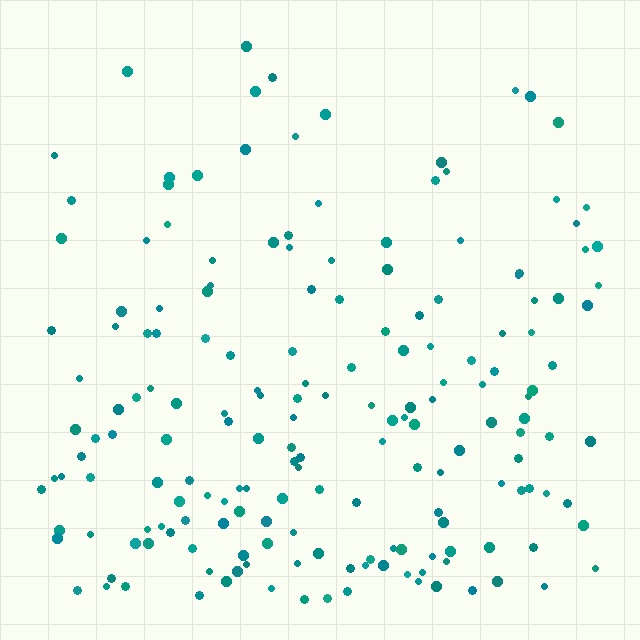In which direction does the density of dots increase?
From top to bottom, with the bottom side densest.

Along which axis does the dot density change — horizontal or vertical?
Vertical.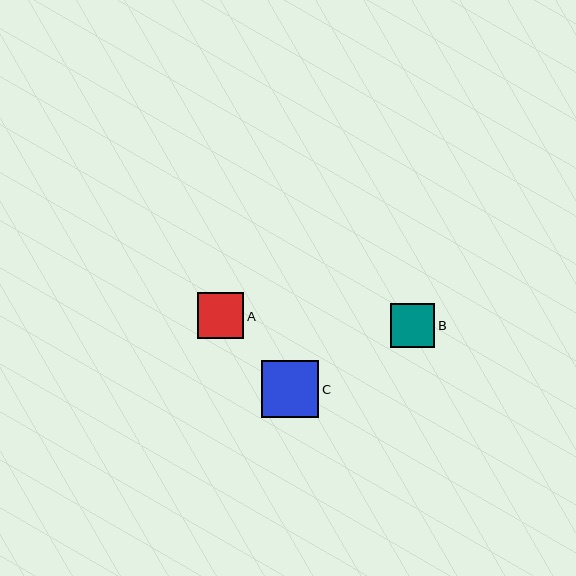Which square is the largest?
Square C is the largest with a size of approximately 57 pixels.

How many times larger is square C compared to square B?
Square C is approximately 1.3 times the size of square B.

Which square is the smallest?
Square B is the smallest with a size of approximately 44 pixels.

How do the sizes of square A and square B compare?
Square A and square B are approximately the same size.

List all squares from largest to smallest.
From largest to smallest: C, A, B.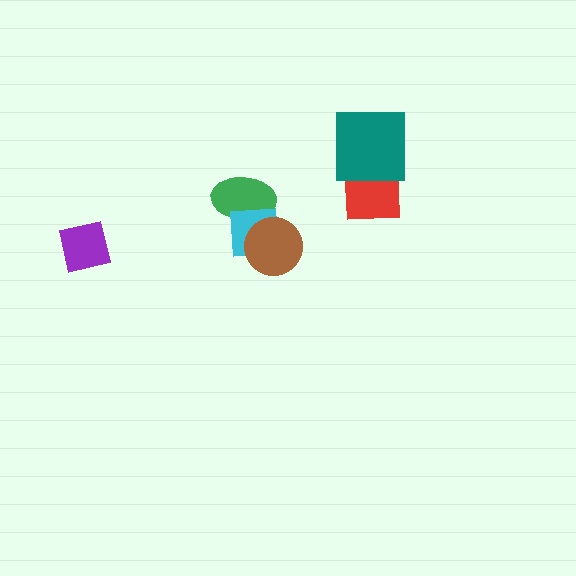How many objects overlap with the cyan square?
2 objects overlap with the cyan square.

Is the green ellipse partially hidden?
Yes, it is partially covered by another shape.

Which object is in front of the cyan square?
The brown circle is in front of the cyan square.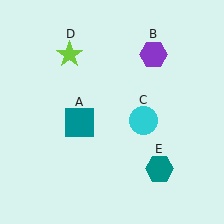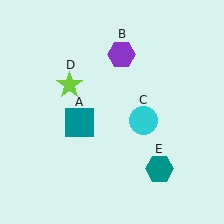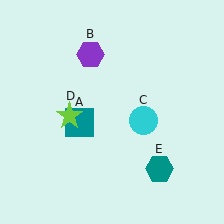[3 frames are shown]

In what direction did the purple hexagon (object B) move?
The purple hexagon (object B) moved left.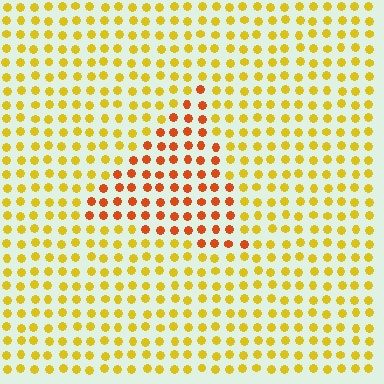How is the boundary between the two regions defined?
The boundary is defined purely by a slight shift in hue (about 37 degrees). Spacing, size, and orientation are identical on both sides.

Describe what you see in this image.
The image is filled with small yellow elements in a uniform arrangement. A triangle-shaped region is visible where the elements are tinted to a slightly different hue, forming a subtle color boundary.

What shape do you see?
I see a triangle.